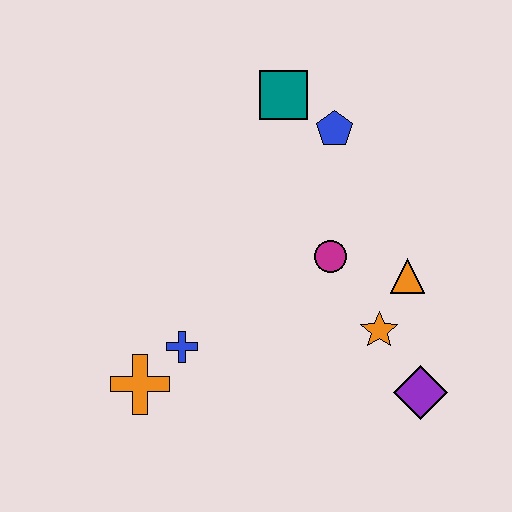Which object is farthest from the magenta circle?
The orange cross is farthest from the magenta circle.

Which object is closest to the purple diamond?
The orange star is closest to the purple diamond.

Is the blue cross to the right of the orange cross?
Yes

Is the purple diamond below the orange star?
Yes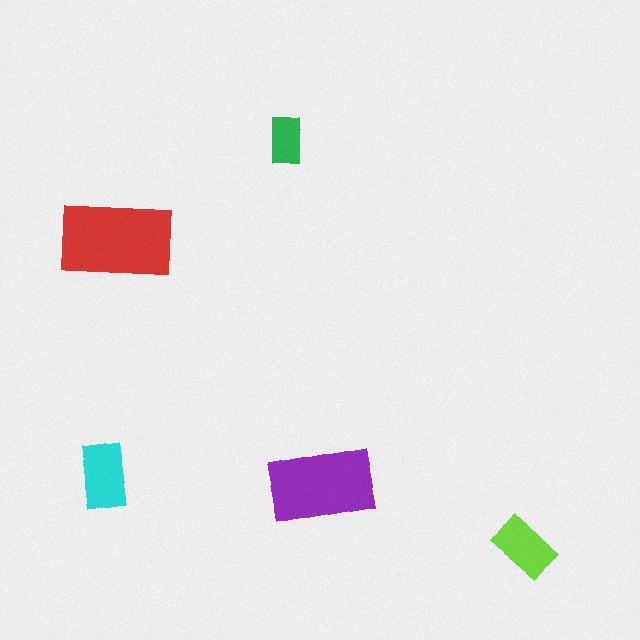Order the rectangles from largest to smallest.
the red one, the purple one, the cyan one, the lime one, the green one.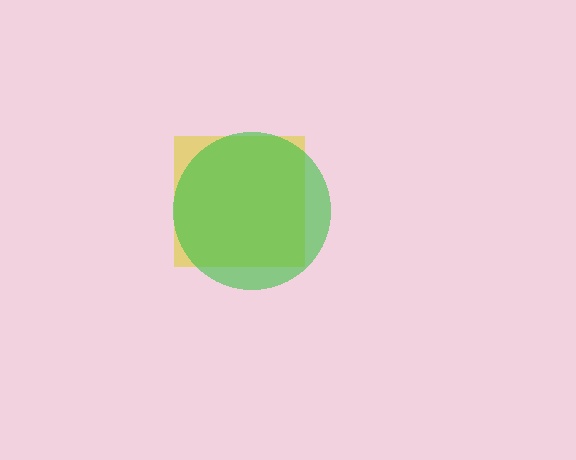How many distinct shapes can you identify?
There are 2 distinct shapes: a yellow square, a green circle.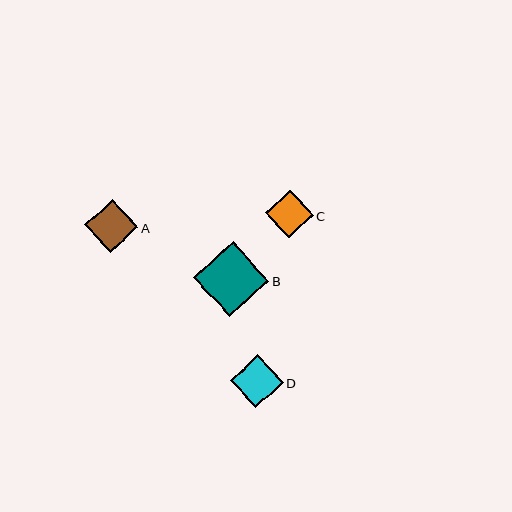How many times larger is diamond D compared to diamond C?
Diamond D is approximately 1.1 times the size of diamond C.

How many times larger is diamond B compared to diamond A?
Diamond B is approximately 1.4 times the size of diamond A.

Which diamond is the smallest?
Diamond C is the smallest with a size of approximately 48 pixels.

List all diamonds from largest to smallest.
From largest to smallest: B, D, A, C.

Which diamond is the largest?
Diamond B is the largest with a size of approximately 75 pixels.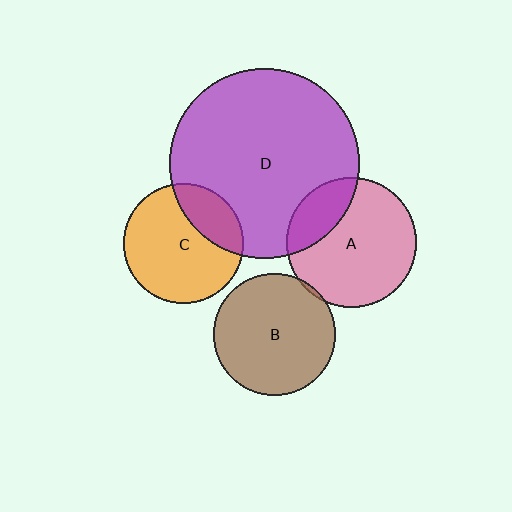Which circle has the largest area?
Circle D (purple).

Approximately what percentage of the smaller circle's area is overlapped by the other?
Approximately 5%.